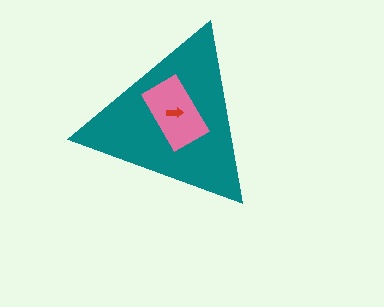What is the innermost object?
The red arrow.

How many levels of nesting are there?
3.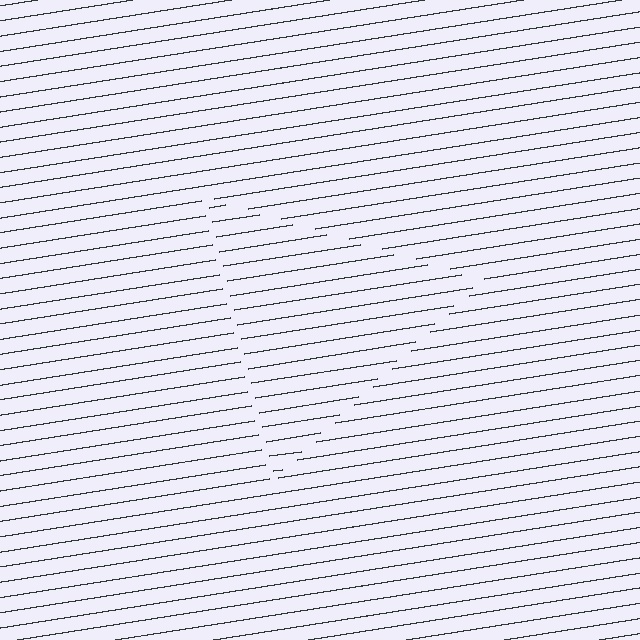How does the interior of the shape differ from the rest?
The interior of the shape contains the same grating, shifted by half a period — the contour is defined by the phase discontinuity where line-ends from the inner and outer gratings abut.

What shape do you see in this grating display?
An illusory triangle. The interior of the shape contains the same grating, shifted by half a period — the contour is defined by the phase discontinuity where line-ends from the inner and outer gratings abut.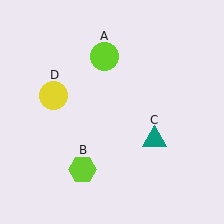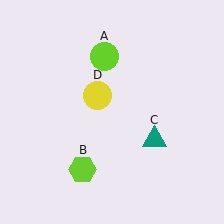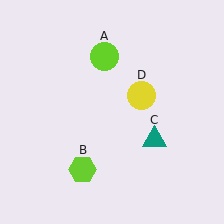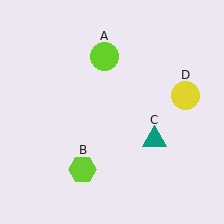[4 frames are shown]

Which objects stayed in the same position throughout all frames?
Lime circle (object A) and lime hexagon (object B) and teal triangle (object C) remained stationary.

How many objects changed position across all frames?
1 object changed position: yellow circle (object D).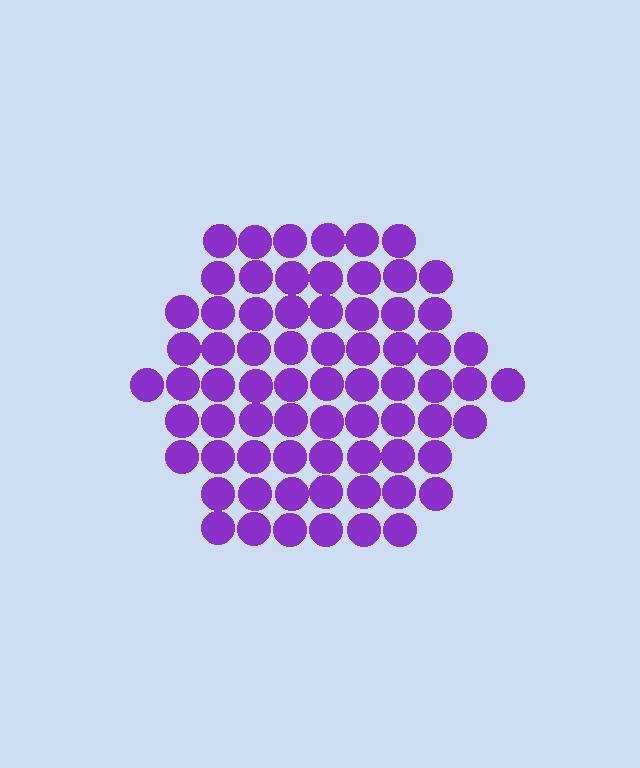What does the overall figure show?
The overall figure shows a hexagon.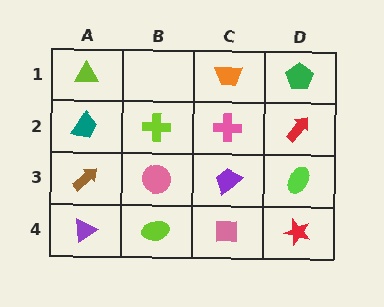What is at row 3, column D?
A lime ellipse.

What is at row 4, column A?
A purple triangle.